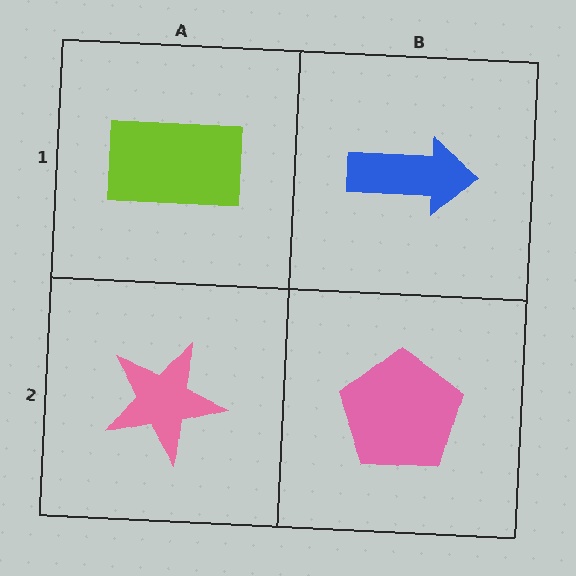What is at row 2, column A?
A pink star.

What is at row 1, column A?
A lime rectangle.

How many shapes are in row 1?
2 shapes.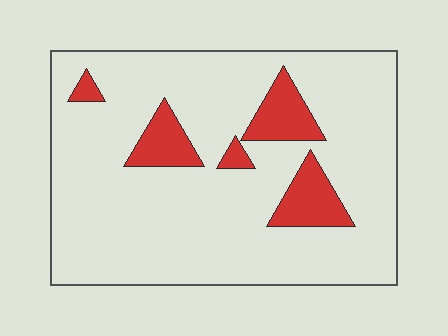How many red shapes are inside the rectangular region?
5.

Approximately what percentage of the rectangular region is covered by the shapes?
Approximately 15%.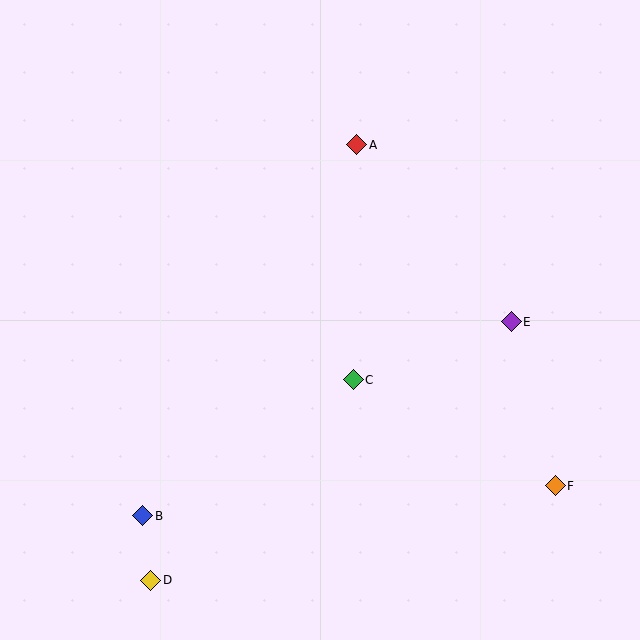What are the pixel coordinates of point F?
Point F is at (555, 486).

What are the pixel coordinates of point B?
Point B is at (143, 516).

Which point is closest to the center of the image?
Point C at (353, 380) is closest to the center.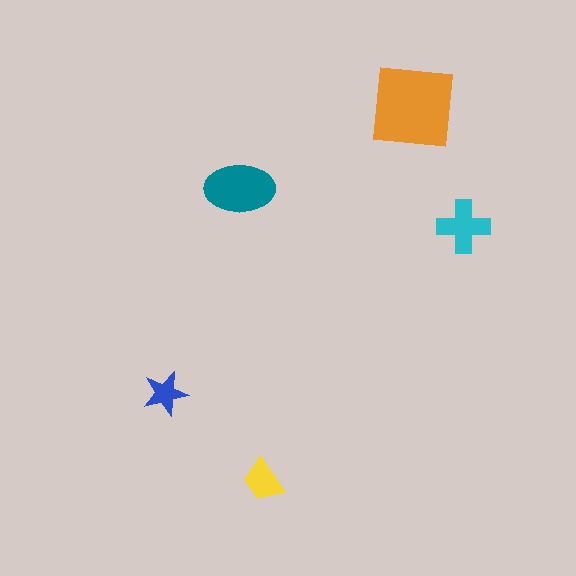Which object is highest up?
The orange square is topmost.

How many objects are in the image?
There are 5 objects in the image.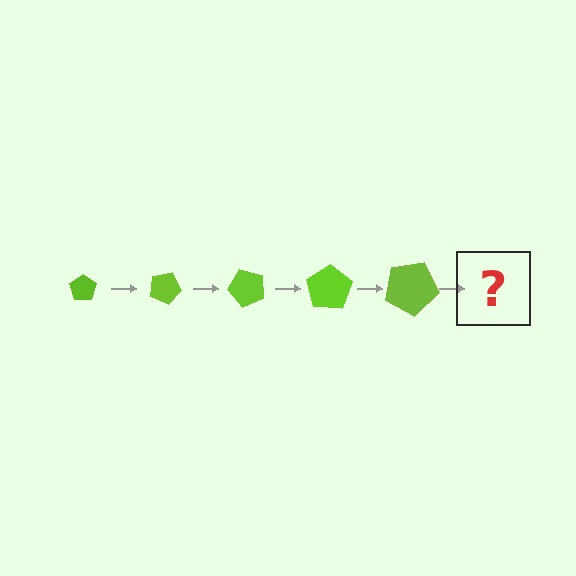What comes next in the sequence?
The next element should be a pentagon, larger than the previous one and rotated 125 degrees from the start.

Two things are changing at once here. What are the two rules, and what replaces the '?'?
The two rules are that the pentagon grows larger each step and it rotates 25 degrees each step. The '?' should be a pentagon, larger than the previous one and rotated 125 degrees from the start.